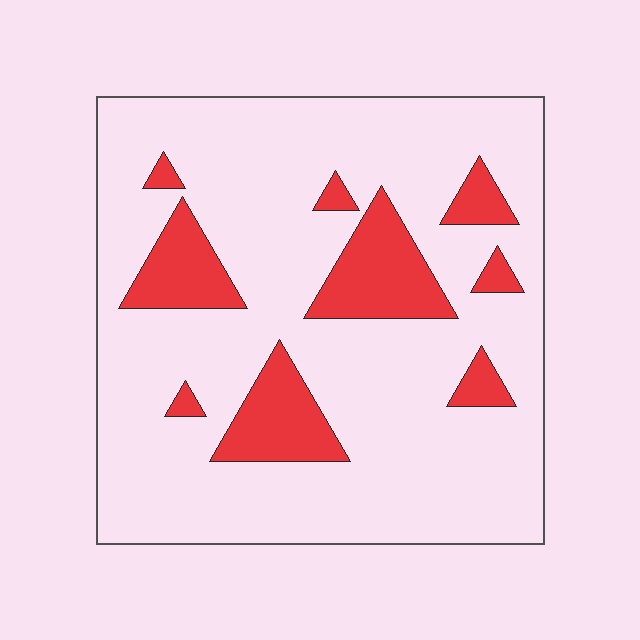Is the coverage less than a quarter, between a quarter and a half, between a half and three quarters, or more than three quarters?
Less than a quarter.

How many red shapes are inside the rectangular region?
9.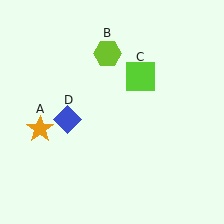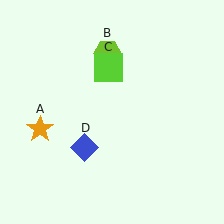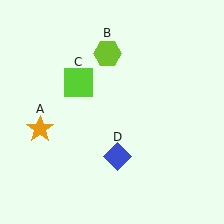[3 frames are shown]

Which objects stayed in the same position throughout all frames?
Orange star (object A) and lime hexagon (object B) remained stationary.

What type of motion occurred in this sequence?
The lime square (object C), blue diamond (object D) rotated counterclockwise around the center of the scene.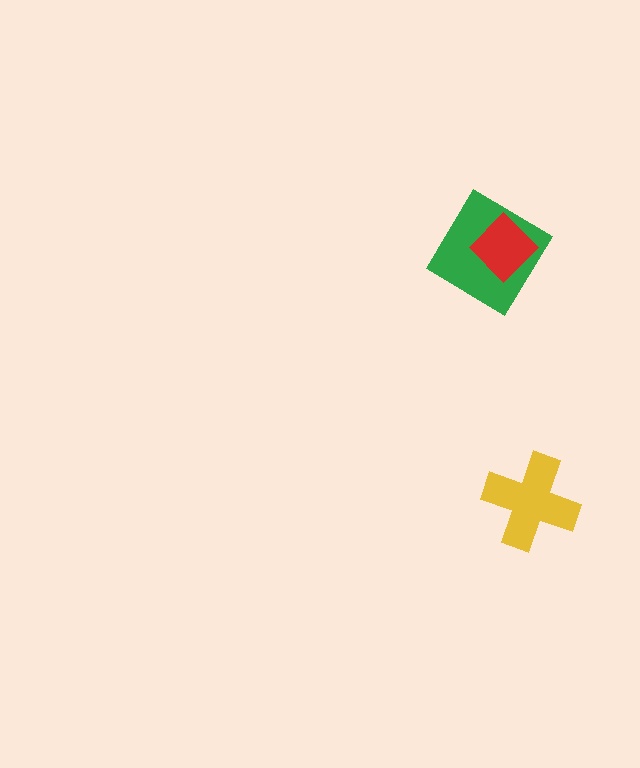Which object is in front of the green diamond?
The red diamond is in front of the green diamond.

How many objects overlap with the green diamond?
1 object overlaps with the green diamond.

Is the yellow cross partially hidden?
No, no other shape covers it.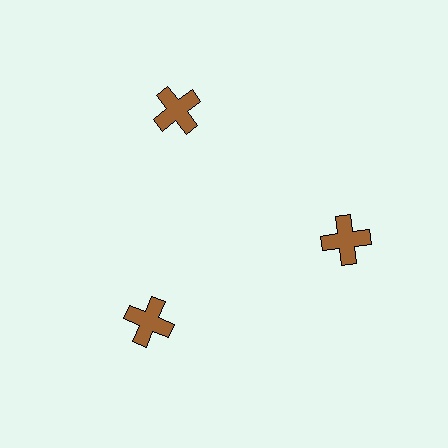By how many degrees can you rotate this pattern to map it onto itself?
The pattern maps onto itself every 120 degrees of rotation.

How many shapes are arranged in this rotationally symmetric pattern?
There are 3 shapes, arranged in 3 groups of 1.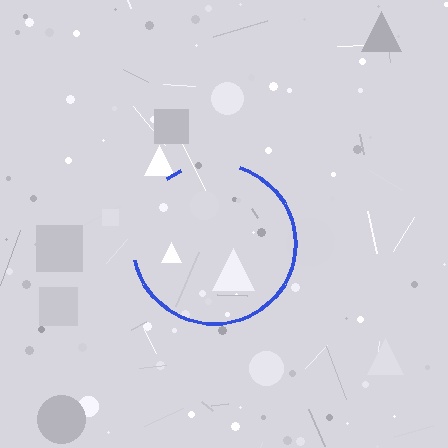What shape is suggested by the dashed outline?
The dashed outline suggests a circle.